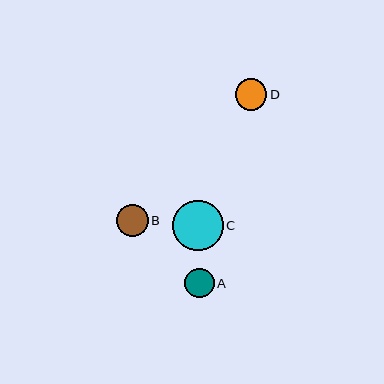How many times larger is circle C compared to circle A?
Circle C is approximately 1.7 times the size of circle A.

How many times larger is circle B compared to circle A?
Circle B is approximately 1.1 times the size of circle A.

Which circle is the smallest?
Circle A is the smallest with a size of approximately 29 pixels.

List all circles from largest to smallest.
From largest to smallest: C, B, D, A.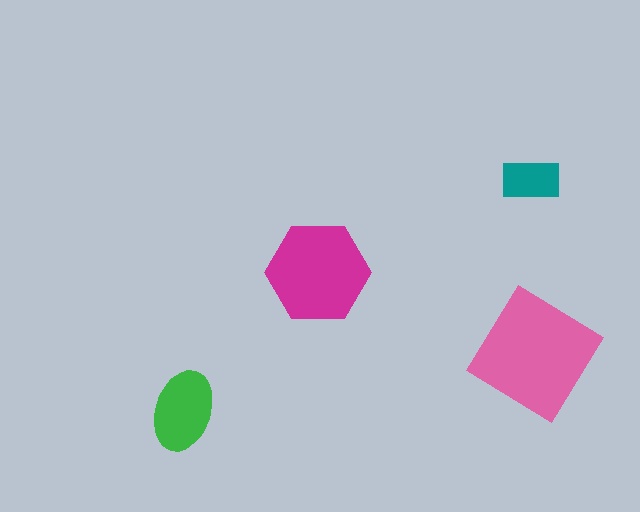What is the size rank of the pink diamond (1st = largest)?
1st.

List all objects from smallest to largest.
The teal rectangle, the green ellipse, the magenta hexagon, the pink diamond.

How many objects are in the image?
There are 4 objects in the image.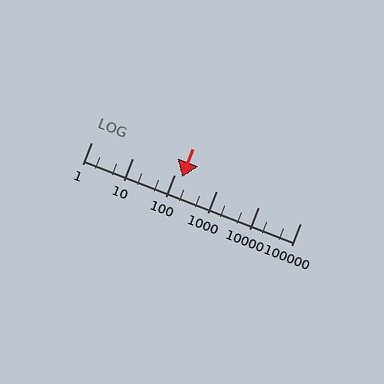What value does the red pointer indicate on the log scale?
The pointer indicates approximately 150.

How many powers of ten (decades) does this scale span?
The scale spans 5 decades, from 1 to 100000.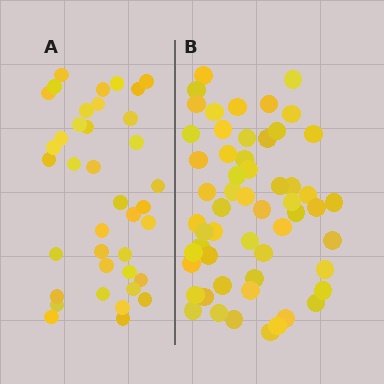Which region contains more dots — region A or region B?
Region B (the right region) has more dots.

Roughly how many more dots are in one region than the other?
Region B has approximately 20 more dots than region A.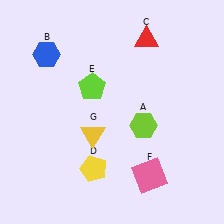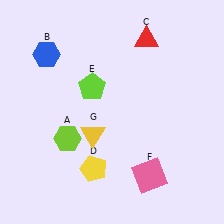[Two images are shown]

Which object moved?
The lime hexagon (A) moved left.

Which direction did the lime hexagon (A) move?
The lime hexagon (A) moved left.